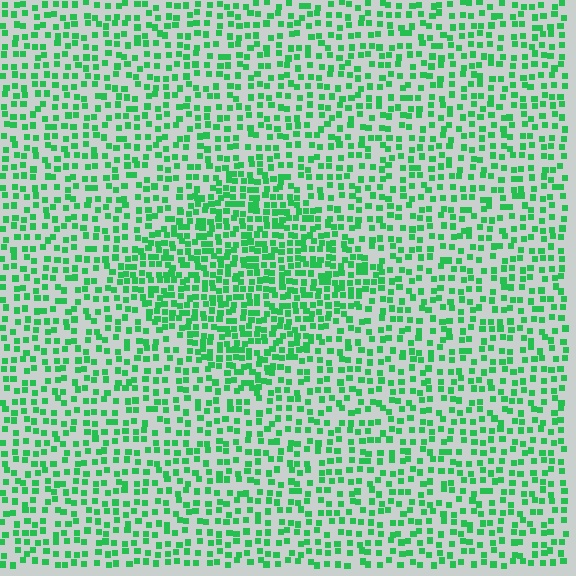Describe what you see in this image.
The image contains small green elements arranged at two different densities. A diamond-shaped region is visible where the elements are more densely packed than the surrounding area.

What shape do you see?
I see a diamond.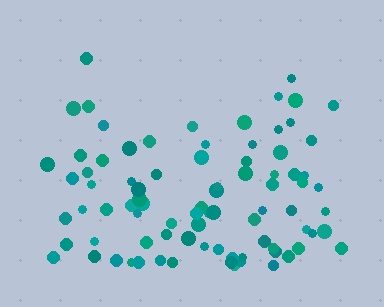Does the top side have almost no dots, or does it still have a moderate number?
Still a moderate number, just noticeably fewer than the bottom.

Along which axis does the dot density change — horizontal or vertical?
Vertical.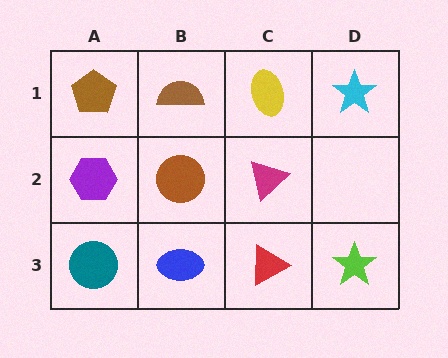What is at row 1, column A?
A brown pentagon.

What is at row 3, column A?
A teal circle.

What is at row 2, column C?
A magenta triangle.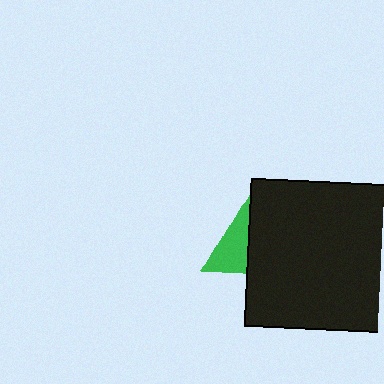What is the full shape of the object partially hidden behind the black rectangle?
The partially hidden object is a green triangle.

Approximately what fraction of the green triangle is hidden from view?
Roughly 59% of the green triangle is hidden behind the black rectangle.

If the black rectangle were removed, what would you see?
You would see the complete green triangle.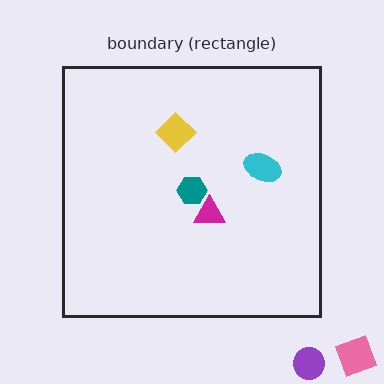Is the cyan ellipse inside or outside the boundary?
Inside.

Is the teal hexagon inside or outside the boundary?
Inside.